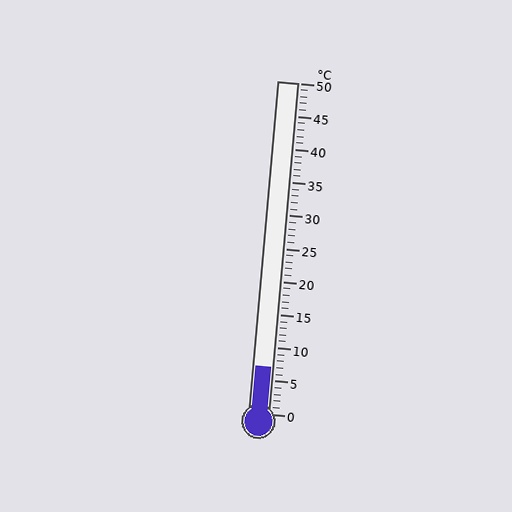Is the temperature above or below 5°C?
The temperature is above 5°C.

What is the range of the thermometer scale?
The thermometer scale ranges from 0°C to 50°C.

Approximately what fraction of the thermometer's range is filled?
The thermometer is filled to approximately 15% of its range.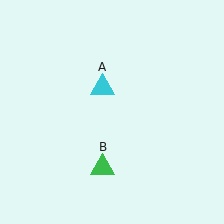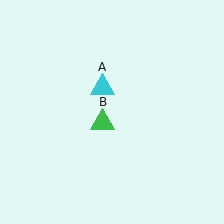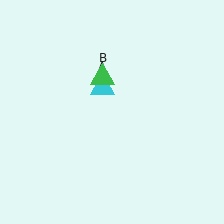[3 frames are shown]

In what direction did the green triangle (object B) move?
The green triangle (object B) moved up.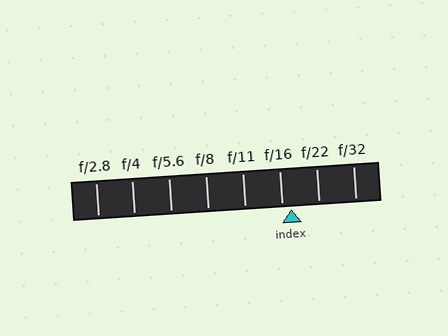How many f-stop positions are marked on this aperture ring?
There are 8 f-stop positions marked.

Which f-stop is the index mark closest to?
The index mark is closest to f/16.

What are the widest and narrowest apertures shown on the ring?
The widest aperture shown is f/2.8 and the narrowest is f/32.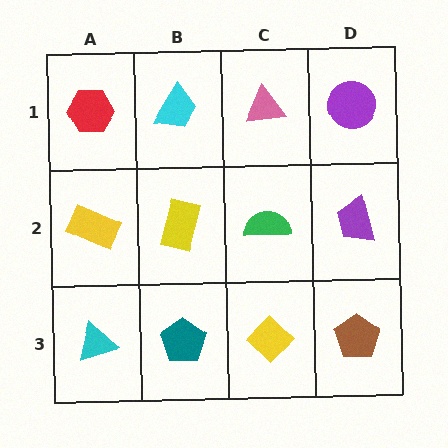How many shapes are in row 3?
4 shapes.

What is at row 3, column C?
A yellow diamond.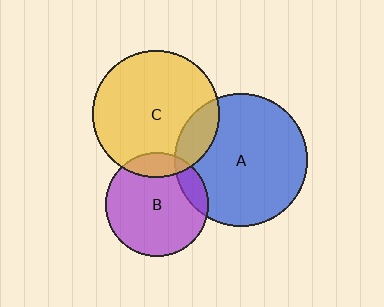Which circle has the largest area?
Circle A (blue).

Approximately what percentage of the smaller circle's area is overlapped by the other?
Approximately 15%.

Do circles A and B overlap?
Yes.